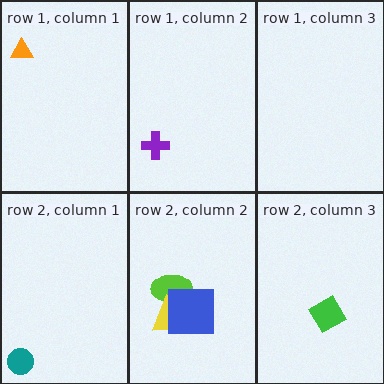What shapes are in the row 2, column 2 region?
The lime ellipse, the yellow trapezoid, the blue square.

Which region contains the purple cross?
The row 1, column 2 region.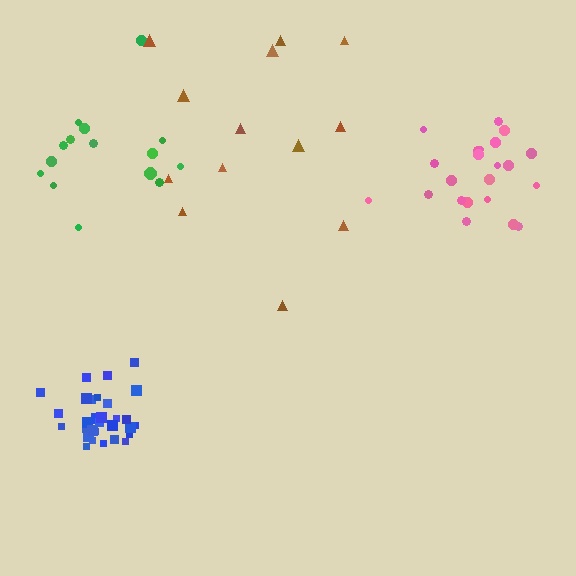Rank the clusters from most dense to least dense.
blue, pink, green, brown.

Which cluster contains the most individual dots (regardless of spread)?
Blue (30).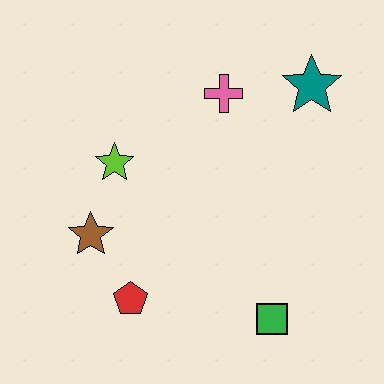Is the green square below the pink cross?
Yes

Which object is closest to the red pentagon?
The brown star is closest to the red pentagon.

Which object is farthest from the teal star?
The red pentagon is farthest from the teal star.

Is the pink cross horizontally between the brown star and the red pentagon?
No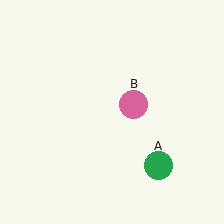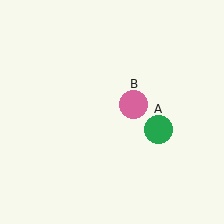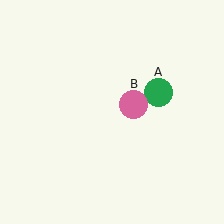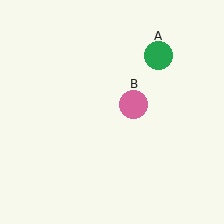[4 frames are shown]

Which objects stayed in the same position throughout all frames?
Pink circle (object B) remained stationary.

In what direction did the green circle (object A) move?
The green circle (object A) moved up.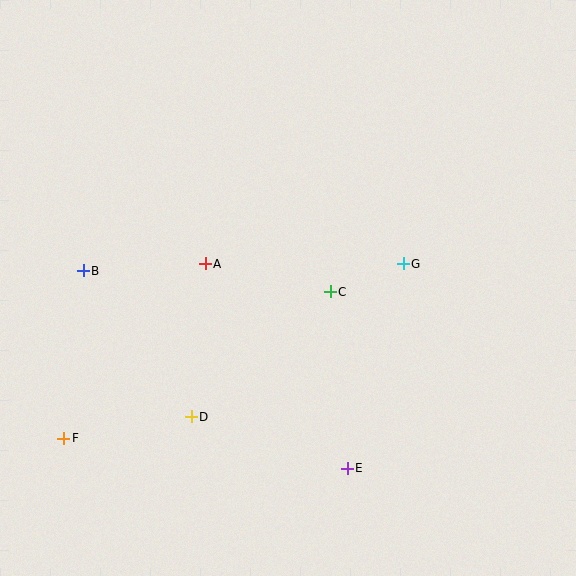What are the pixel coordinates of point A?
Point A is at (205, 264).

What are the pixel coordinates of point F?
Point F is at (64, 438).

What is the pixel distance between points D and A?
The distance between D and A is 154 pixels.